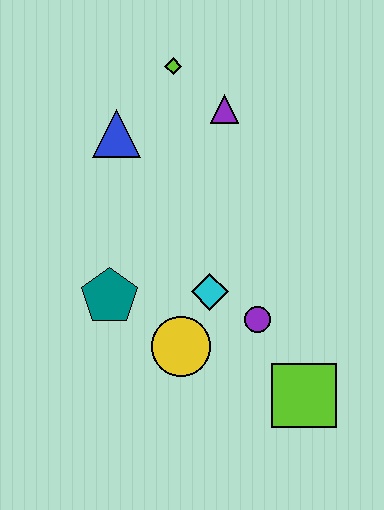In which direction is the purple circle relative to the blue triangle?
The purple circle is below the blue triangle.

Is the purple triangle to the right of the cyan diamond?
Yes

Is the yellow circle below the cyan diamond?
Yes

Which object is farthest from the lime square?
The lime diamond is farthest from the lime square.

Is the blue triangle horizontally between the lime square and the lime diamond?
No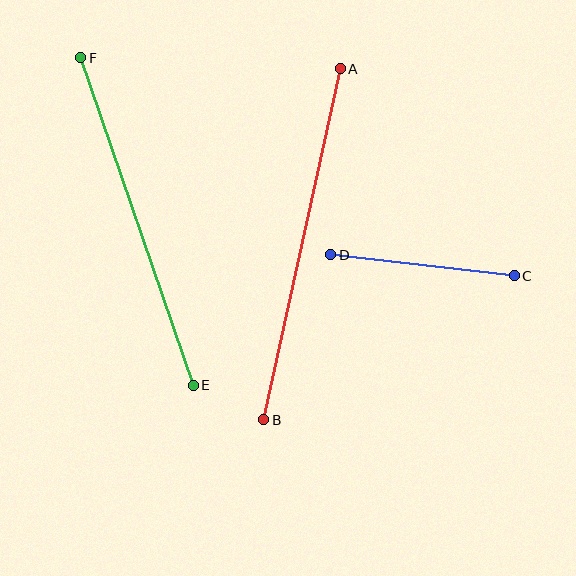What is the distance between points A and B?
The distance is approximately 359 pixels.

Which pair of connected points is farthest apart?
Points A and B are farthest apart.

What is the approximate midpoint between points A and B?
The midpoint is at approximately (302, 244) pixels.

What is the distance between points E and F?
The distance is approximately 347 pixels.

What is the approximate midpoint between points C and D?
The midpoint is at approximately (423, 265) pixels.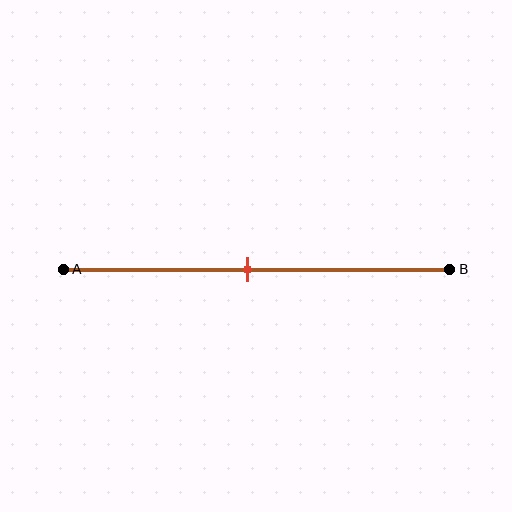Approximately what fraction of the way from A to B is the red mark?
The red mark is approximately 50% of the way from A to B.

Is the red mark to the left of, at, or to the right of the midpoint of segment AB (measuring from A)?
The red mark is approximately at the midpoint of segment AB.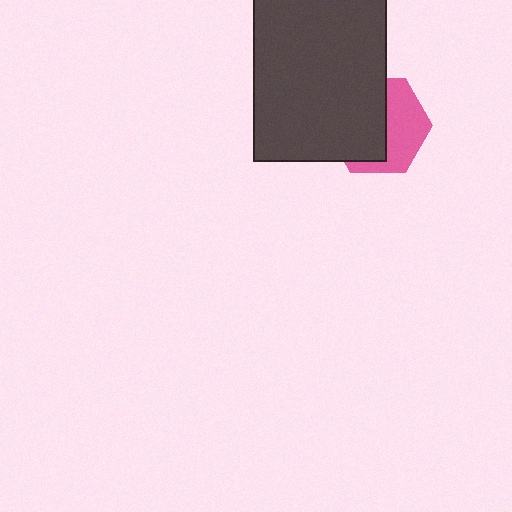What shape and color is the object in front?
The object in front is a dark gray rectangle.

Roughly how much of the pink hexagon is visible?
A small part of it is visible (roughly 45%).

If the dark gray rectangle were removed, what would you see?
You would see the complete pink hexagon.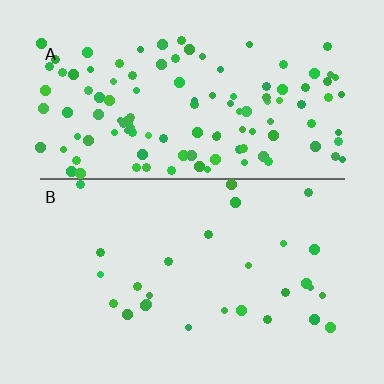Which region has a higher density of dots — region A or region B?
A (the top).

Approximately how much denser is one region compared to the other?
Approximately 4.2× — region A over region B.